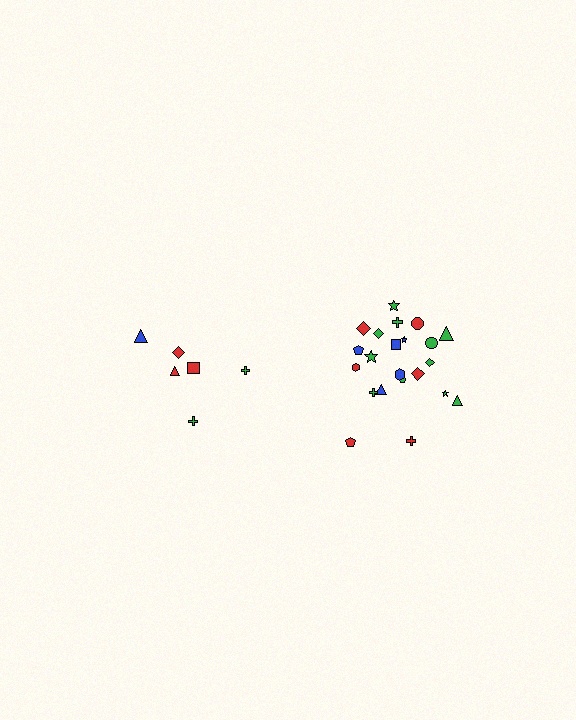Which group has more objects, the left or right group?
The right group.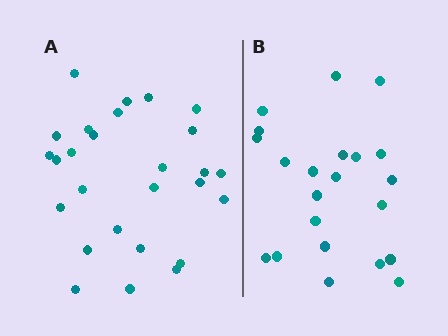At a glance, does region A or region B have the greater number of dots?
Region A (the left region) has more dots.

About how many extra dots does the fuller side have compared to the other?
Region A has about 5 more dots than region B.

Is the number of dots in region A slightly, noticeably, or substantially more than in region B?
Region A has only slightly more — the two regions are fairly close. The ratio is roughly 1.2 to 1.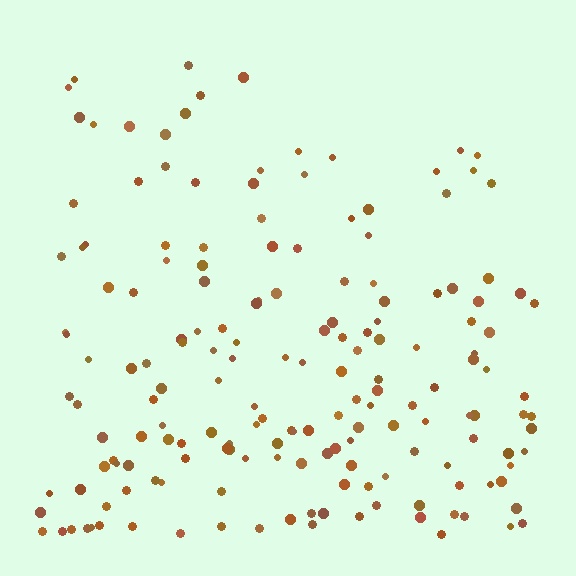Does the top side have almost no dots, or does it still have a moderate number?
Still a moderate number, just noticeably fewer than the bottom.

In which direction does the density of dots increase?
From top to bottom, with the bottom side densest.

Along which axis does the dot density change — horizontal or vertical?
Vertical.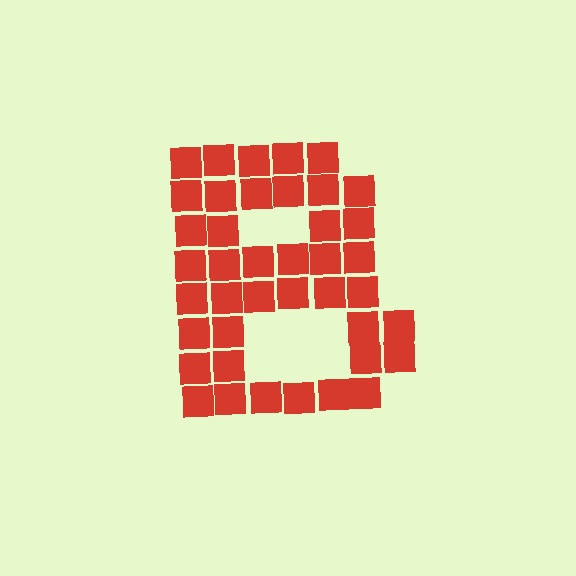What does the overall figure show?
The overall figure shows the letter B.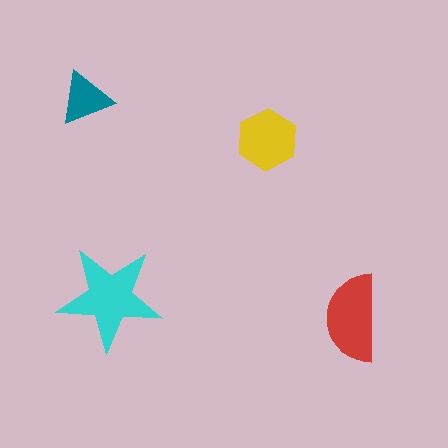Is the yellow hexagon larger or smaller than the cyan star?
Smaller.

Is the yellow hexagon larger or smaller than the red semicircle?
Smaller.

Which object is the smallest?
The teal triangle.